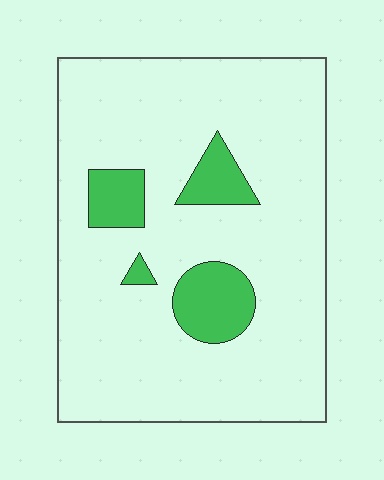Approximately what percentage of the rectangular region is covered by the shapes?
Approximately 15%.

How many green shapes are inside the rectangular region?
4.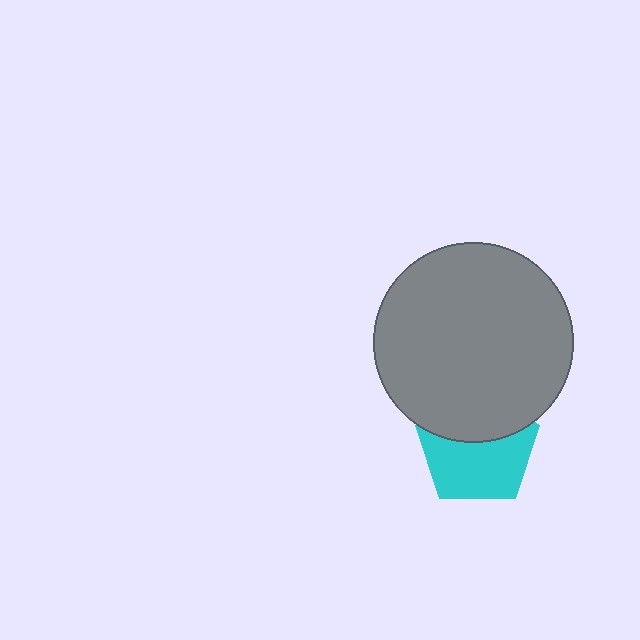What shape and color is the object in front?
The object in front is a gray circle.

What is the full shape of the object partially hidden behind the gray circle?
The partially hidden object is a cyan pentagon.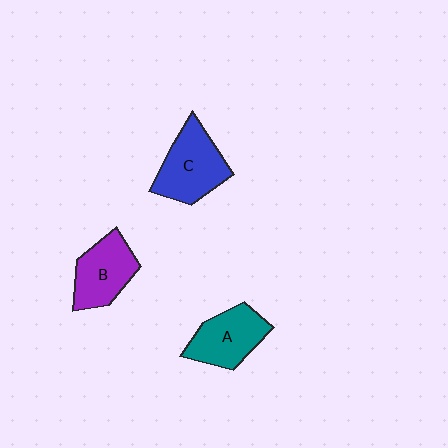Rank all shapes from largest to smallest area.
From largest to smallest: C (blue), A (teal), B (purple).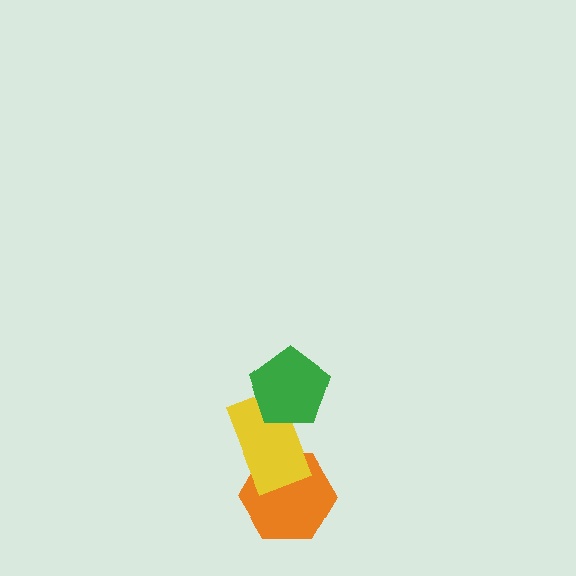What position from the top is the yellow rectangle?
The yellow rectangle is 2nd from the top.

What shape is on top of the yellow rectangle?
The green pentagon is on top of the yellow rectangle.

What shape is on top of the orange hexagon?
The yellow rectangle is on top of the orange hexagon.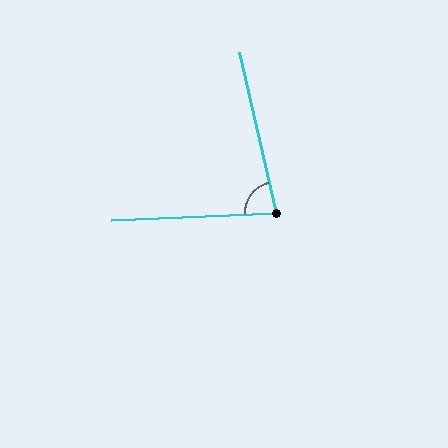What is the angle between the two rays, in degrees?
Approximately 80 degrees.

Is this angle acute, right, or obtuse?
It is acute.